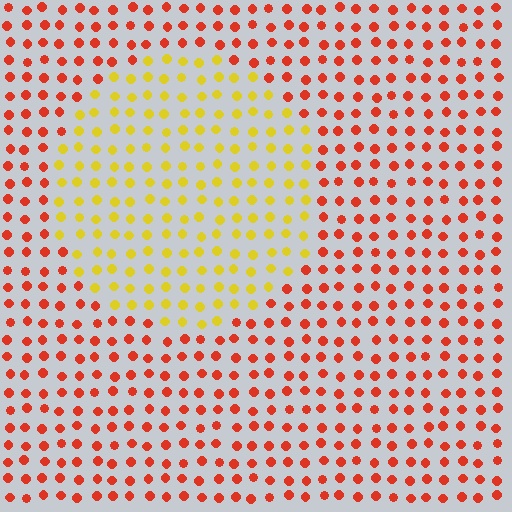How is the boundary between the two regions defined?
The boundary is defined purely by a slight shift in hue (about 50 degrees). Spacing, size, and orientation are identical on both sides.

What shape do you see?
I see a circle.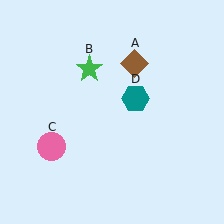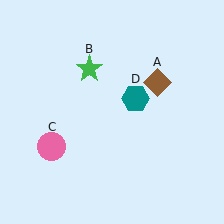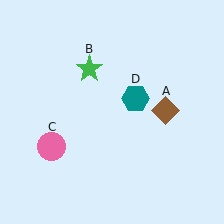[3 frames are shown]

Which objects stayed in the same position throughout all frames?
Green star (object B) and pink circle (object C) and teal hexagon (object D) remained stationary.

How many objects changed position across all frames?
1 object changed position: brown diamond (object A).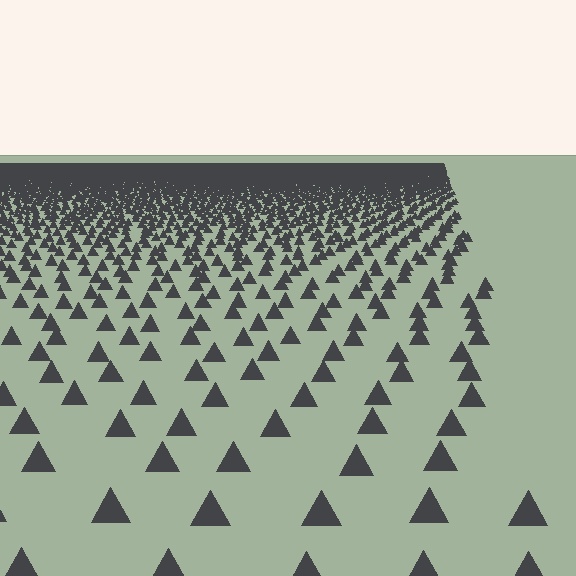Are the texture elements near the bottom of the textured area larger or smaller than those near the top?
Larger. Near the bottom, elements are closer to the viewer and appear at a bigger on-screen size.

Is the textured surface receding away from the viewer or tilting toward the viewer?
The surface is receding away from the viewer. Texture elements get smaller and denser toward the top.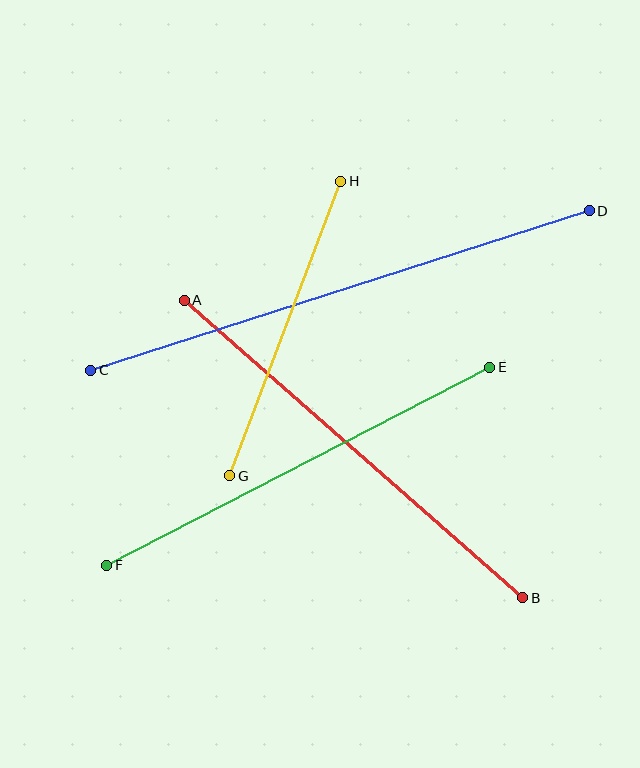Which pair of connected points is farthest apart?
Points C and D are farthest apart.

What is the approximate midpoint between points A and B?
The midpoint is at approximately (354, 449) pixels.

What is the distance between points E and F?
The distance is approximately 431 pixels.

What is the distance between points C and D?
The distance is approximately 523 pixels.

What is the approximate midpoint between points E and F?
The midpoint is at approximately (298, 466) pixels.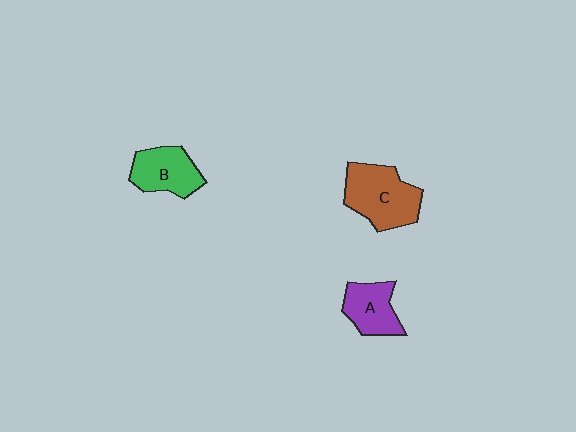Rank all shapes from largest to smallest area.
From largest to smallest: C (brown), B (green), A (purple).